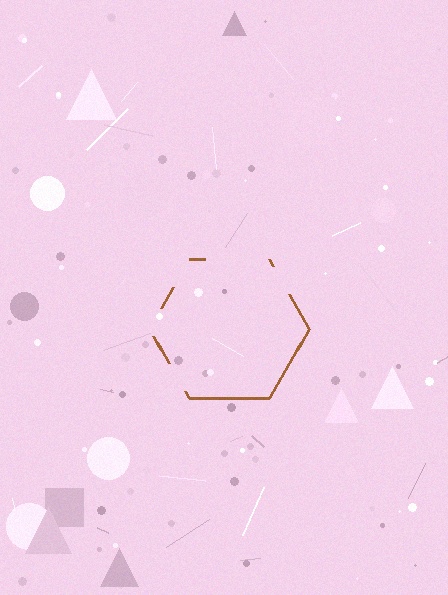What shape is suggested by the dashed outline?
The dashed outline suggests a hexagon.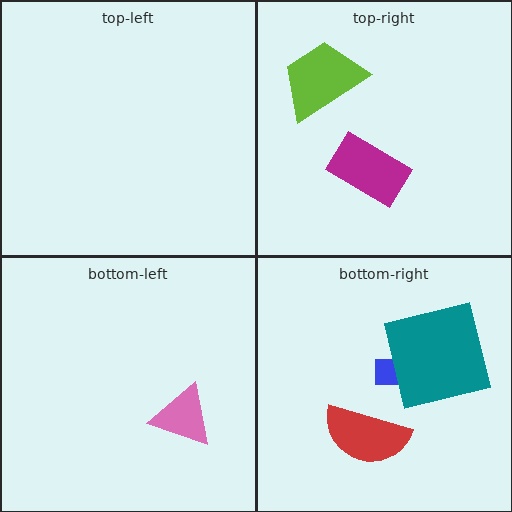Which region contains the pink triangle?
The bottom-left region.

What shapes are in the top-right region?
The magenta rectangle, the lime trapezoid.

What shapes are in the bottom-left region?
The pink triangle.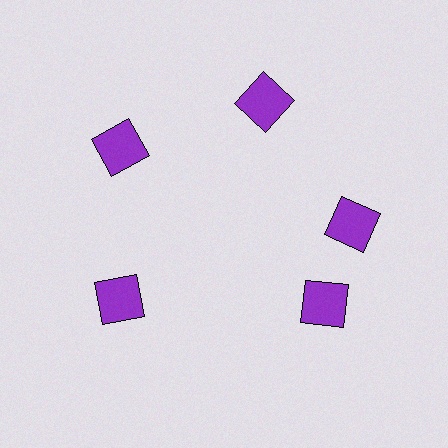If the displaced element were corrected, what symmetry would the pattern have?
It would have 5-fold rotational symmetry — the pattern would map onto itself every 72 degrees.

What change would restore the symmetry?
The symmetry would be restored by rotating it back into even spacing with its neighbors so that all 5 squares sit at equal angles and equal distance from the center.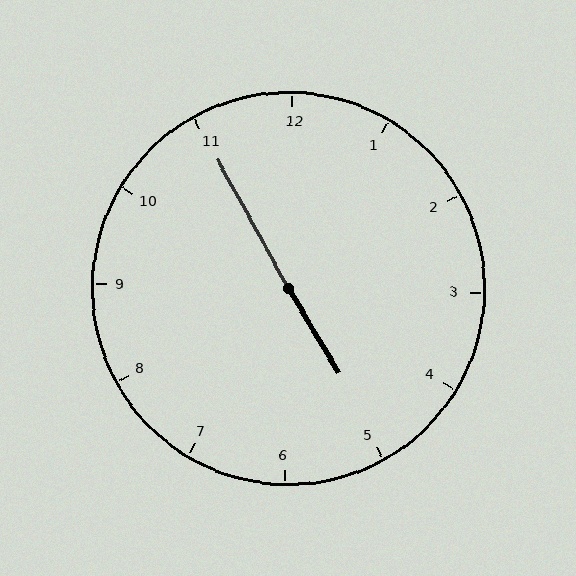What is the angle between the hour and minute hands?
Approximately 178 degrees.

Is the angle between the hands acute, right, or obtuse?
It is obtuse.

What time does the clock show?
4:55.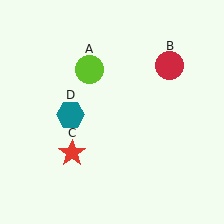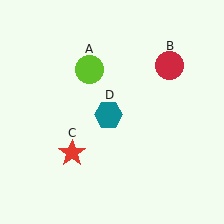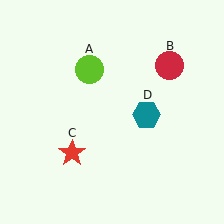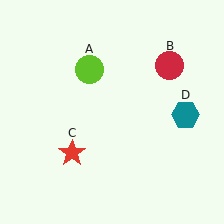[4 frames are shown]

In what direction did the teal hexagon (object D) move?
The teal hexagon (object D) moved right.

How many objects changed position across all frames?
1 object changed position: teal hexagon (object D).